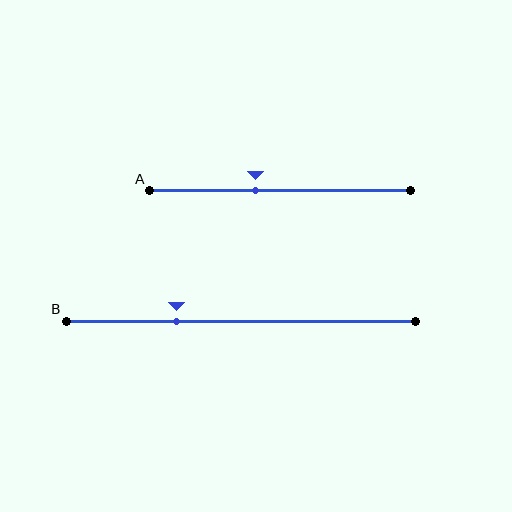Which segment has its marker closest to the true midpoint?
Segment A has its marker closest to the true midpoint.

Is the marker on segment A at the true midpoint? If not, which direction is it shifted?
No, the marker on segment A is shifted to the left by about 10% of the segment length.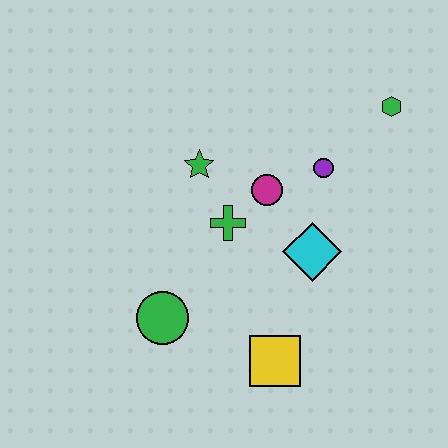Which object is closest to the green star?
The green cross is closest to the green star.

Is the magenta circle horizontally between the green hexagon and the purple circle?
No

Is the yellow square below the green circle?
Yes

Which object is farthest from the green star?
The yellow square is farthest from the green star.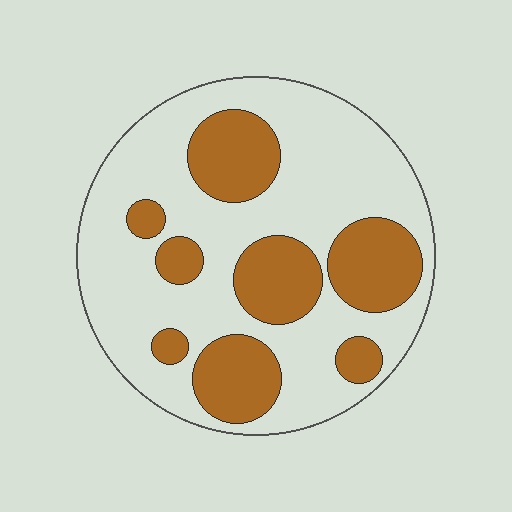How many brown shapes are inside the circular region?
8.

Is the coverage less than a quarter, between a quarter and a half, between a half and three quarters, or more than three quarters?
Between a quarter and a half.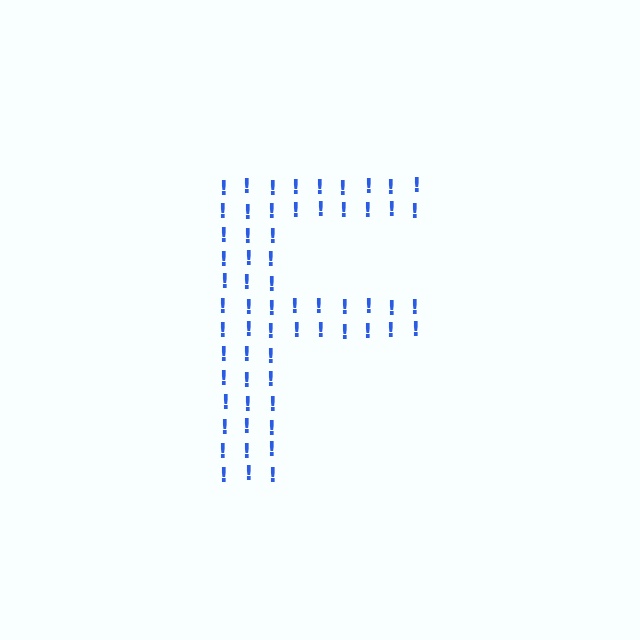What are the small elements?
The small elements are exclamation marks.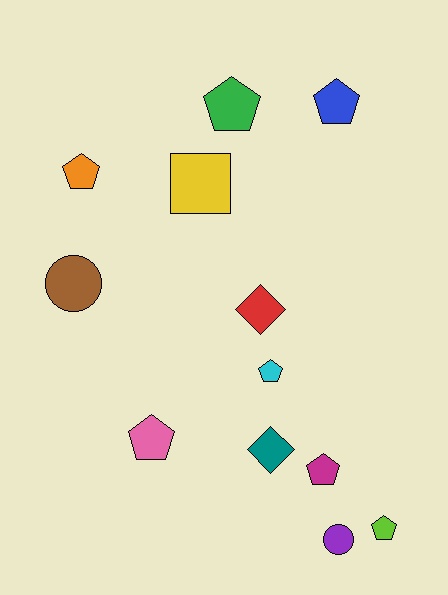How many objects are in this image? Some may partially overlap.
There are 12 objects.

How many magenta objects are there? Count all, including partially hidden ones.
There is 1 magenta object.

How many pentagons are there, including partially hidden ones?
There are 7 pentagons.